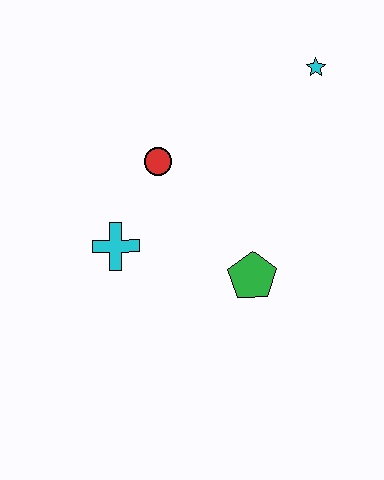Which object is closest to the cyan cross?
The red circle is closest to the cyan cross.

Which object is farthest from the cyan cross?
The cyan star is farthest from the cyan cross.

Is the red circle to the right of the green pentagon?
No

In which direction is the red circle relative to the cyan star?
The red circle is to the left of the cyan star.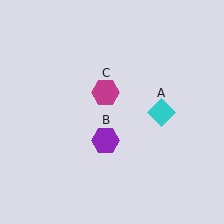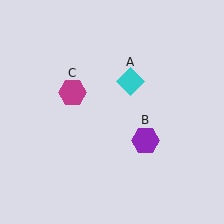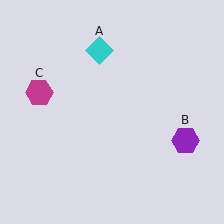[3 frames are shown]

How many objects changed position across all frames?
3 objects changed position: cyan diamond (object A), purple hexagon (object B), magenta hexagon (object C).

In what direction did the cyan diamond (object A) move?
The cyan diamond (object A) moved up and to the left.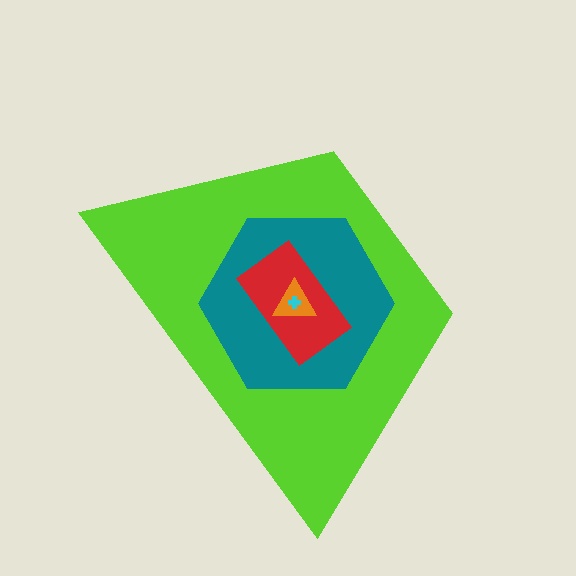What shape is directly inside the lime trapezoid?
The teal hexagon.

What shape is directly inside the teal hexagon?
The red rectangle.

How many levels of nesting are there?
5.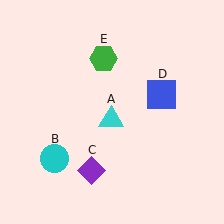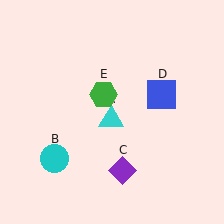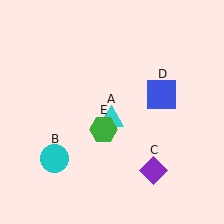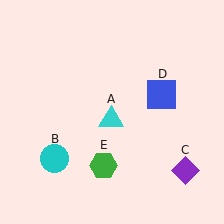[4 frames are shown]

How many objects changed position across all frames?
2 objects changed position: purple diamond (object C), green hexagon (object E).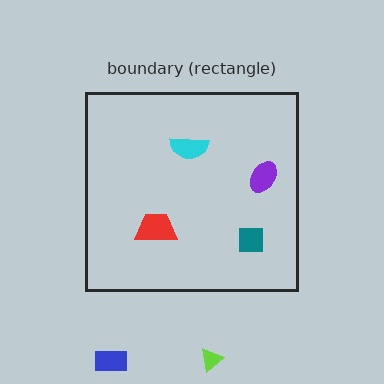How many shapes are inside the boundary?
4 inside, 2 outside.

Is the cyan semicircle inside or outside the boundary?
Inside.